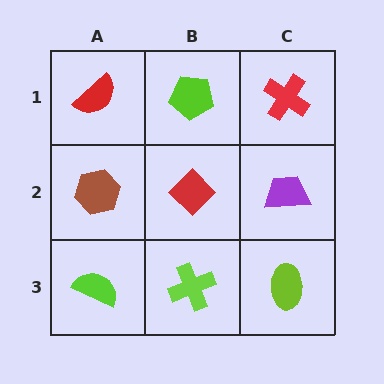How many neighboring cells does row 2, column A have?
3.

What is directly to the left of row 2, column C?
A red diamond.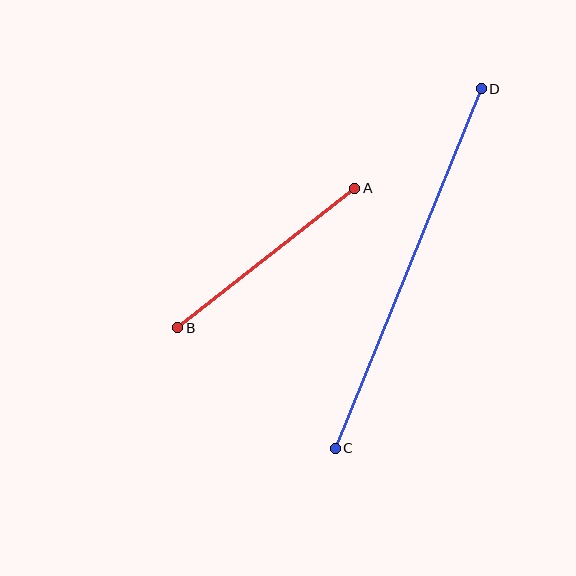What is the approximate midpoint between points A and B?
The midpoint is at approximately (266, 258) pixels.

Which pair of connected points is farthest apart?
Points C and D are farthest apart.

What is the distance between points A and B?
The distance is approximately 225 pixels.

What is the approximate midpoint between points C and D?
The midpoint is at approximately (408, 269) pixels.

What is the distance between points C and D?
The distance is approximately 388 pixels.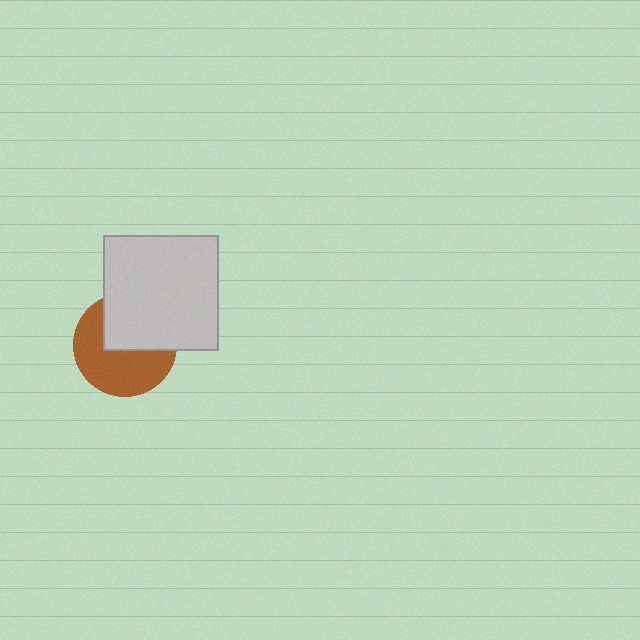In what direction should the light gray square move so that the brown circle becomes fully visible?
The light gray square should move up. That is the shortest direction to clear the overlap and leave the brown circle fully visible.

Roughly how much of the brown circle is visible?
About half of it is visible (roughly 57%).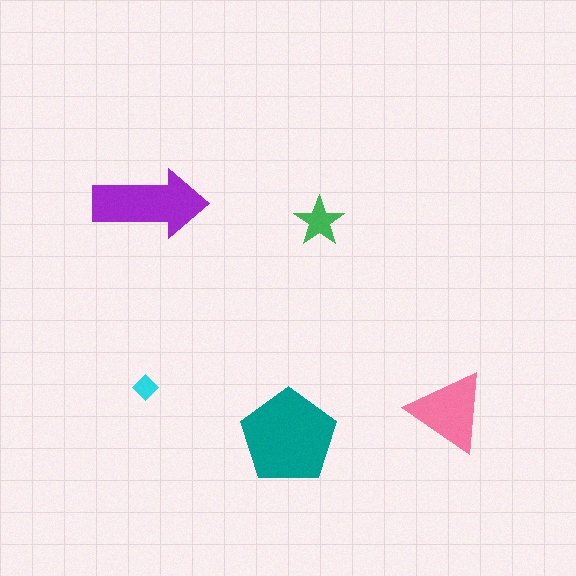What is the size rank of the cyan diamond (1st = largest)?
5th.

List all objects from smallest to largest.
The cyan diamond, the green star, the pink triangle, the purple arrow, the teal pentagon.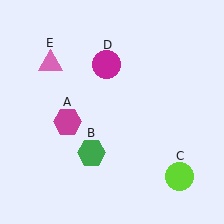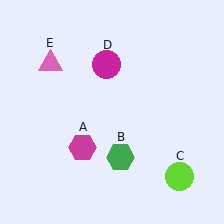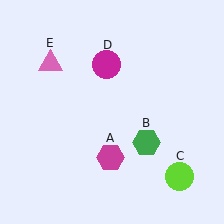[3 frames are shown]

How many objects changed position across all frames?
2 objects changed position: magenta hexagon (object A), green hexagon (object B).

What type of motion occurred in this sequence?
The magenta hexagon (object A), green hexagon (object B) rotated counterclockwise around the center of the scene.